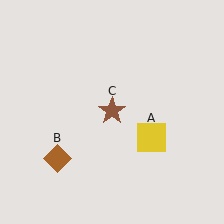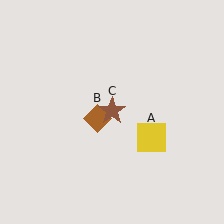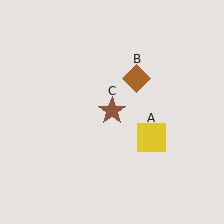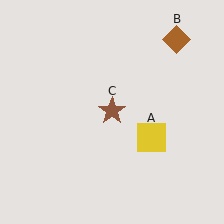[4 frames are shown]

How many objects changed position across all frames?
1 object changed position: brown diamond (object B).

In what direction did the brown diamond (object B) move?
The brown diamond (object B) moved up and to the right.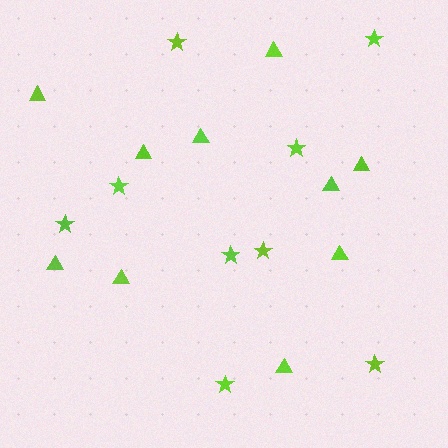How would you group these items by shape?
There are 2 groups: one group of triangles (10) and one group of stars (9).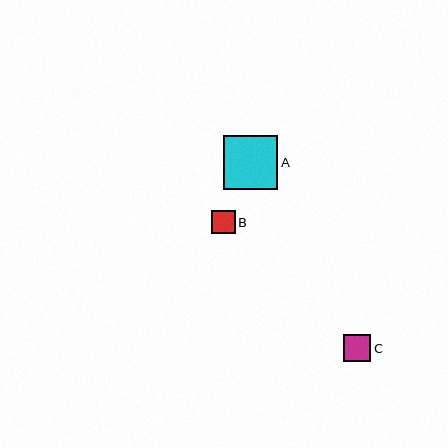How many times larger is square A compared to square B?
Square A is approximately 2.3 times the size of square B.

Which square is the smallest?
Square B is the smallest with a size of approximately 23 pixels.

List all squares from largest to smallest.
From largest to smallest: A, C, B.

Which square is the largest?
Square A is the largest with a size of approximately 54 pixels.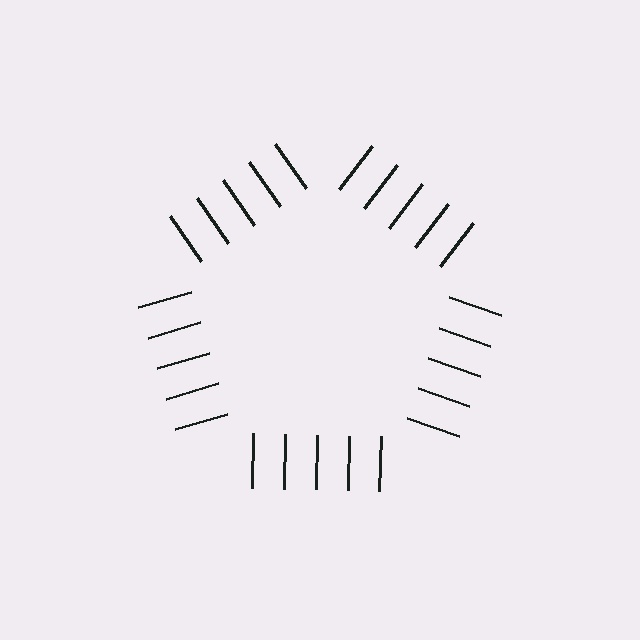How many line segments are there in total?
25 — 5 along each of the 5 edges.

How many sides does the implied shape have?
5 sides — the line-ends trace a pentagon.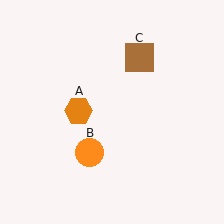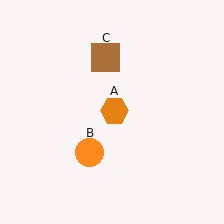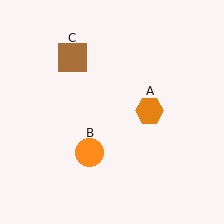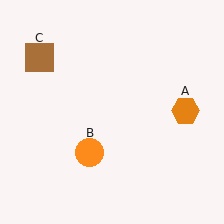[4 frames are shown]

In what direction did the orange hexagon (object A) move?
The orange hexagon (object A) moved right.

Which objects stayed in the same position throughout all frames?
Orange circle (object B) remained stationary.